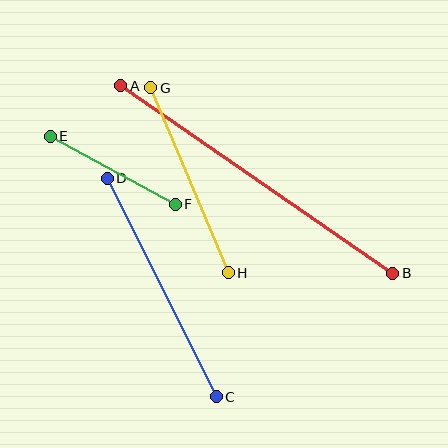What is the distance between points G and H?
The distance is approximately 200 pixels.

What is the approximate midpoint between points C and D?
The midpoint is at approximately (162, 287) pixels.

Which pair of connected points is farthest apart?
Points A and B are farthest apart.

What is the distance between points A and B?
The distance is approximately 330 pixels.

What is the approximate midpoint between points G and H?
The midpoint is at approximately (190, 180) pixels.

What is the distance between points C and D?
The distance is approximately 244 pixels.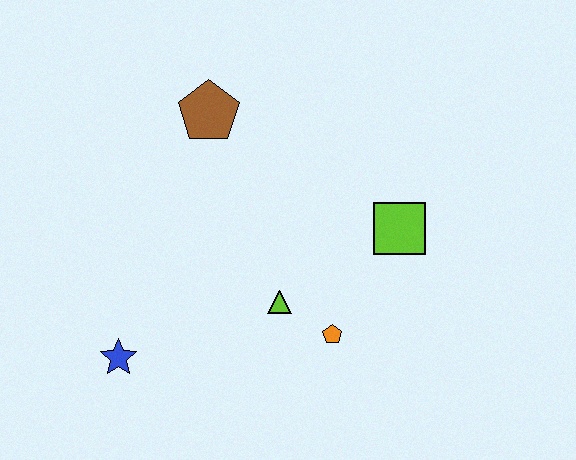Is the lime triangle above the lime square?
No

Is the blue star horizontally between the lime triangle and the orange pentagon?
No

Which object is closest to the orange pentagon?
The lime triangle is closest to the orange pentagon.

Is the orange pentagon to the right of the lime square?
No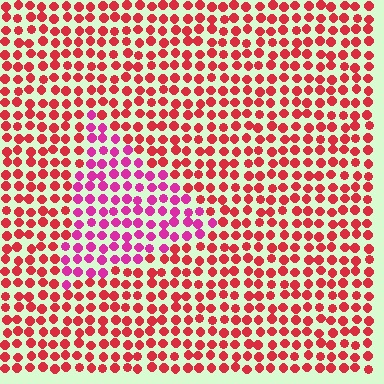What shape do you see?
I see a triangle.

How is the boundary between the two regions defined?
The boundary is defined purely by a slight shift in hue (about 36 degrees). Spacing, size, and orientation are identical on both sides.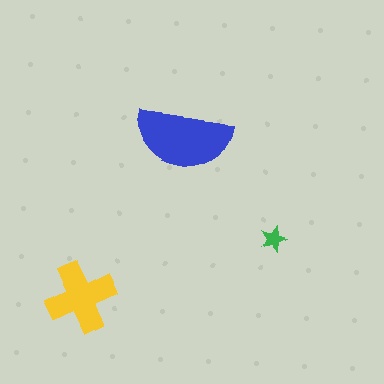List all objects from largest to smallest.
The blue semicircle, the yellow cross, the green star.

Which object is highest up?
The blue semicircle is topmost.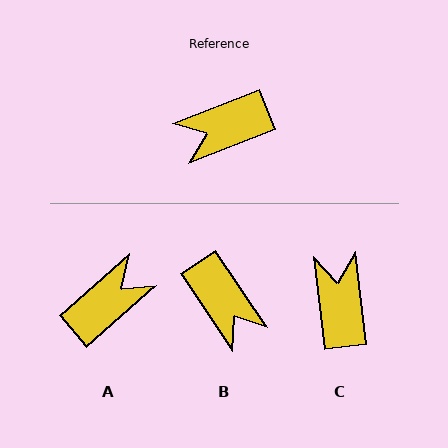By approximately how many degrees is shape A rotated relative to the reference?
Approximately 160 degrees clockwise.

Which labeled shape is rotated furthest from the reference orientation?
A, about 160 degrees away.